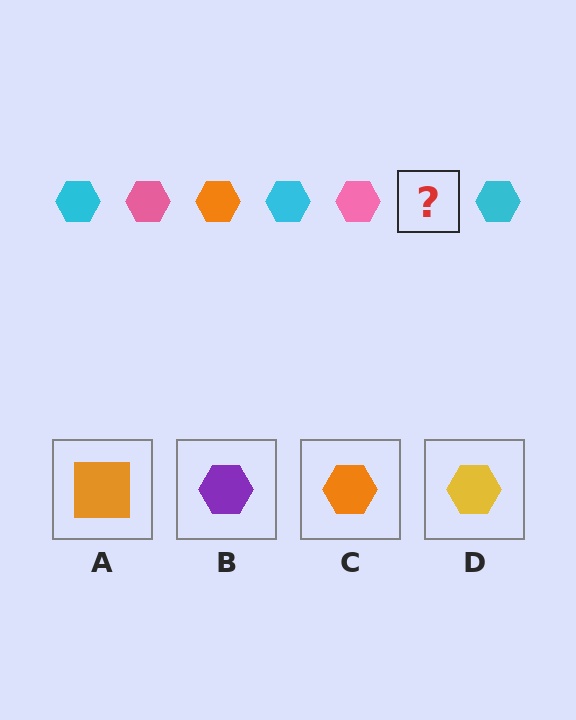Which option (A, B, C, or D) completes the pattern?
C.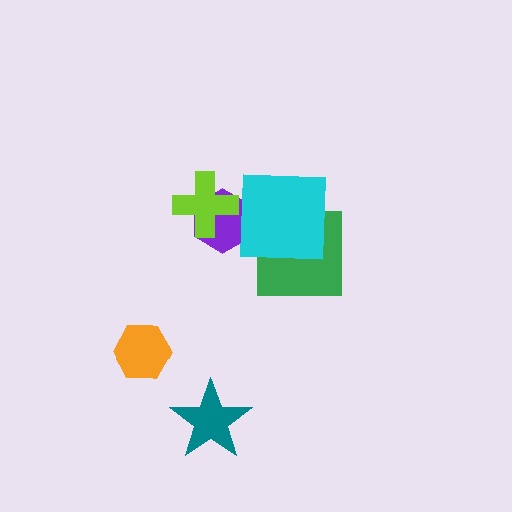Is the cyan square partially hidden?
No, no other shape covers it.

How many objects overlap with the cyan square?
2 objects overlap with the cyan square.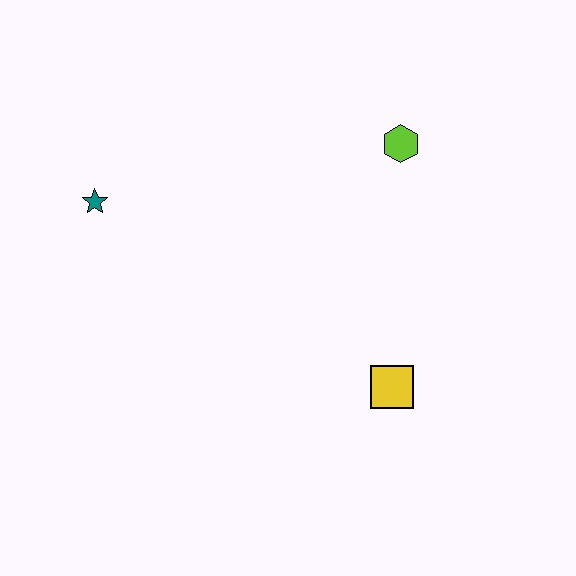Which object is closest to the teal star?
The lime hexagon is closest to the teal star.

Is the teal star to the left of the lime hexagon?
Yes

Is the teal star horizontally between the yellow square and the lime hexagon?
No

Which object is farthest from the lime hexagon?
The teal star is farthest from the lime hexagon.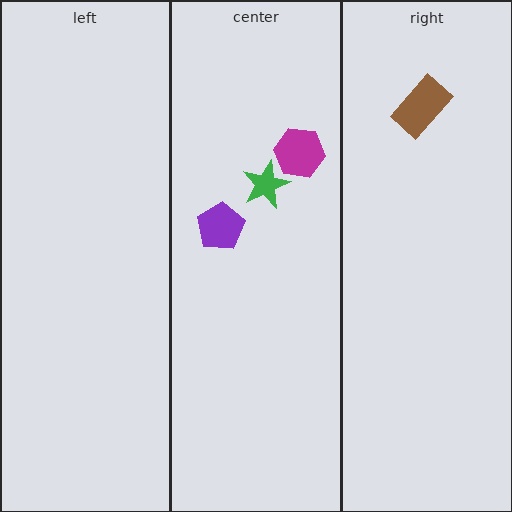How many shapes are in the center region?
3.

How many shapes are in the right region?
1.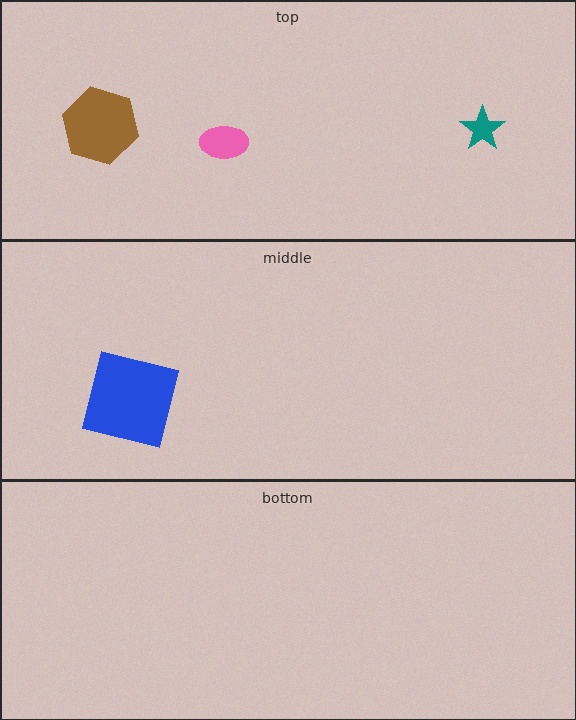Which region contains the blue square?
The middle region.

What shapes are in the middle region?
The blue square.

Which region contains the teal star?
The top region.